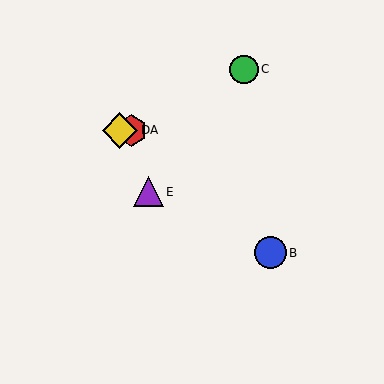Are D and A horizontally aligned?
Yes, both are at y≈130.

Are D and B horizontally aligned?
No, D is at y≈130 and B is at y≈253.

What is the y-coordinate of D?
Object D is at y≈130.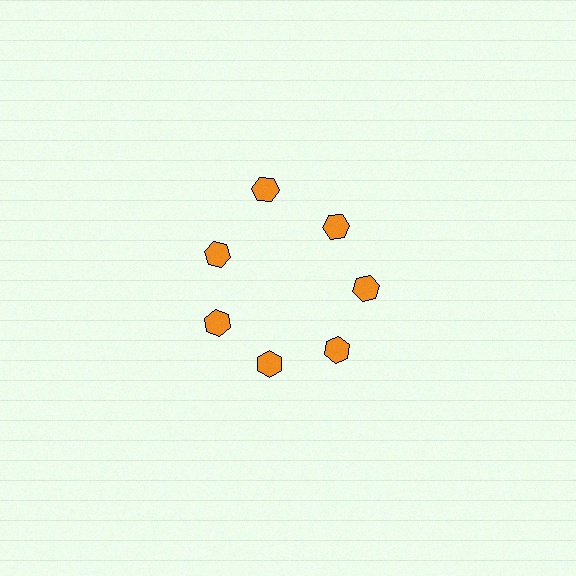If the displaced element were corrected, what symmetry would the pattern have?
It would have 7-fold rotational symmetry — the pattern would map onto itself every 51 degrees.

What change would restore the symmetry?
The symmetry would be restored by moving it inward, back onto the ring so that all 7 hexagons sit at equal angles and equal distance from the center.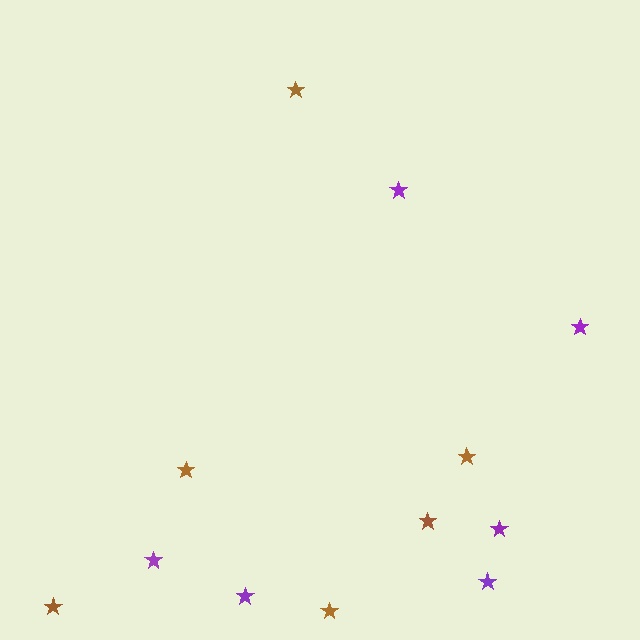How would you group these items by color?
There are 2 groups: one group of purple stars (6) and one group of brown stars (6).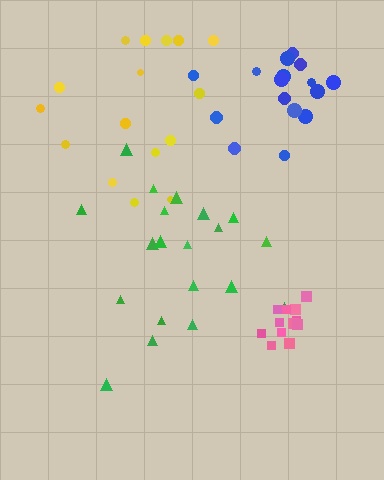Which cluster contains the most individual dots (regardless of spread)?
Green (20).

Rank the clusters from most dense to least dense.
pink, blue, green, yellow.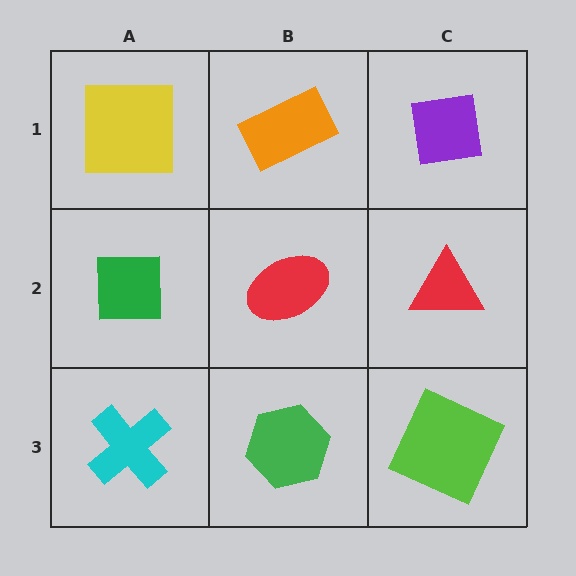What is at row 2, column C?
A red triangle.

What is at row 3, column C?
A lime square.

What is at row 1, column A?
A yellow square.